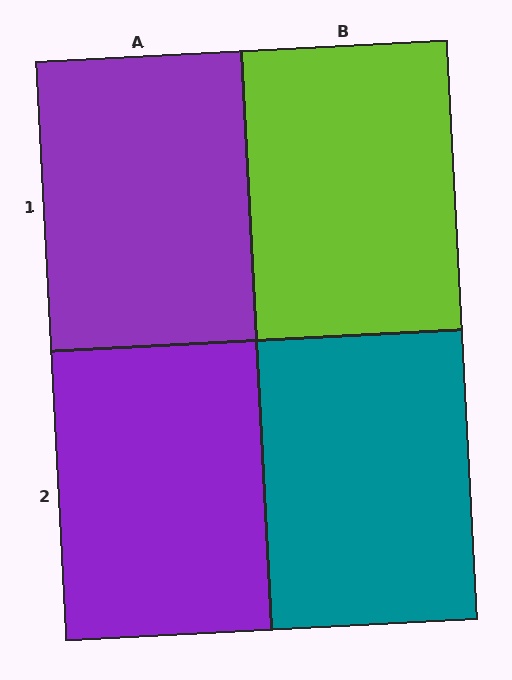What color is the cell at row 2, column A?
Purple.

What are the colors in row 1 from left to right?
Purple, lime.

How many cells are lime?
1 cell is lime.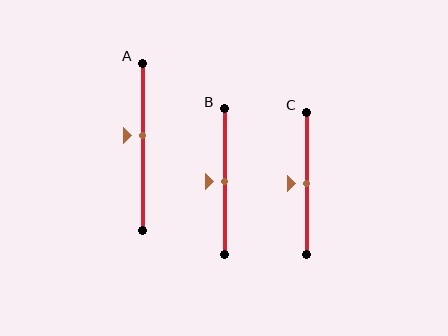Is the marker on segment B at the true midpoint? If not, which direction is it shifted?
Yes, the marker on segment B is at the true midpoint.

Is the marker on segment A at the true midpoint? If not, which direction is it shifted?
No, the marker on segment A is shifted upward by about 7% of the segment length.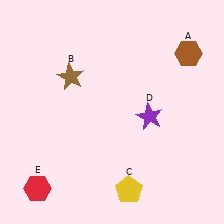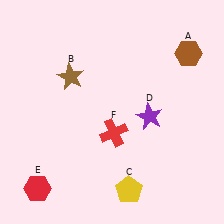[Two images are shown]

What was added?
A red cross (F) was added in Image 2.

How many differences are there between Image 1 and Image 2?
There is 1 difference between the two images.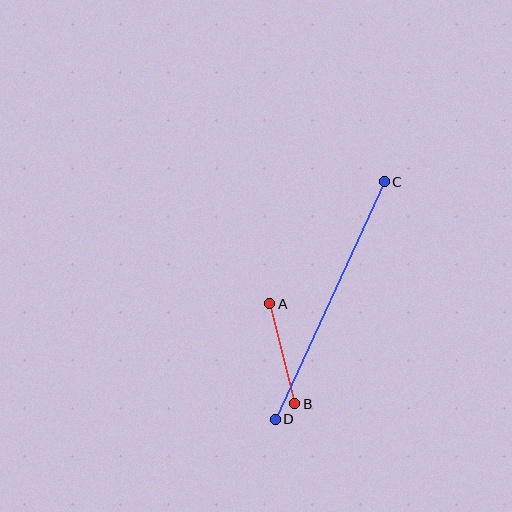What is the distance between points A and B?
The distance is approximately 103 pixels.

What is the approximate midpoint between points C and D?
The midpoint is at approximately (330, 301) pixels.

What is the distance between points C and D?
The distance is approximately 261 pixels.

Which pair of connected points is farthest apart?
Points C and D are farthest apart.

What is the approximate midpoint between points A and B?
The midpoint is at approximately (282, 354) pixels.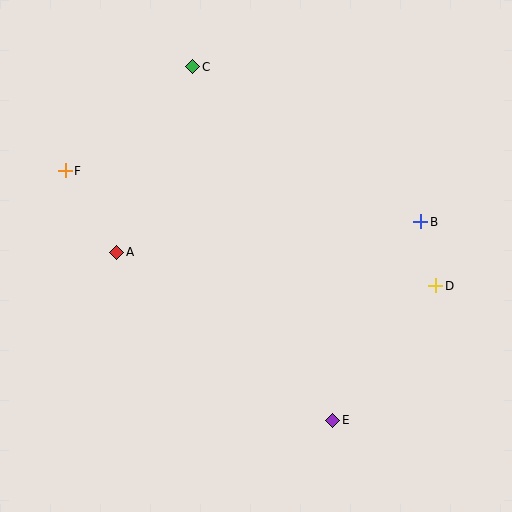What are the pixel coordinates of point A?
Point A is at (117, 252).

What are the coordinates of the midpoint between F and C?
The midpoint between F and C is at (129, 119).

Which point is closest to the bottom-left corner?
Point A is closest to the bottom-left corner.